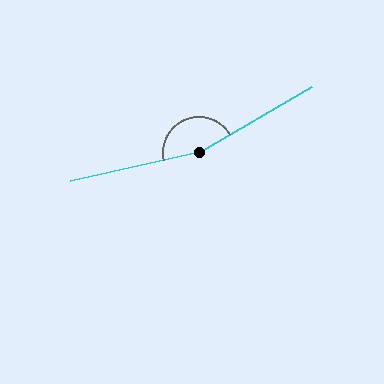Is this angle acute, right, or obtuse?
It is obtuse.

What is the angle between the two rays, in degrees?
Approximately 162 degrees.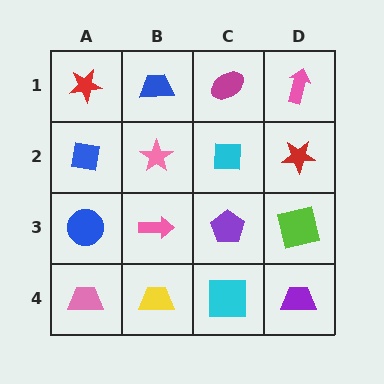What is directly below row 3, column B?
A yellow trapezoid.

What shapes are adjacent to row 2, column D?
A pink arrow (row 1, column D), a lime square (row 3, column D), a cyan square (row 2, column C).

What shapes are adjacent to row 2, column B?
A blue trapezoid (row 1, column B), a pink arrow (row 3, column B), a blue square (row 2, column A), a cyan square (row 2, column C).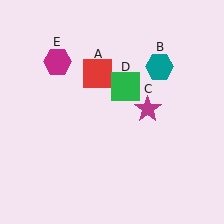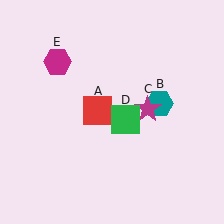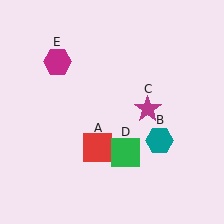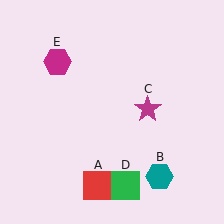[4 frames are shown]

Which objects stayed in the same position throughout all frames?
Magenta star (object C) and magenta hexagon (object E) remained stationary.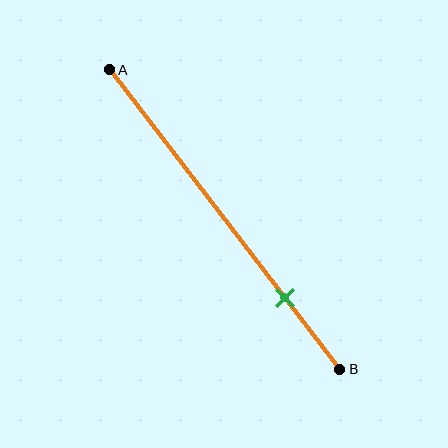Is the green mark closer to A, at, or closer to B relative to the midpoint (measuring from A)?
The green mark is closer to point B than the midpoint of segment AB.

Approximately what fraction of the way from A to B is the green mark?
The green mark is approximately 75% of the way from A to B.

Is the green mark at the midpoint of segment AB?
No, the mark is at about 75% from A, not at the 50% midpoint.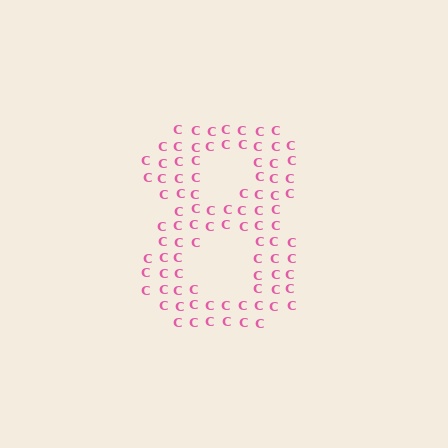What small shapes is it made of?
It is made of small letter C's.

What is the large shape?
The large shape is the digit 8.